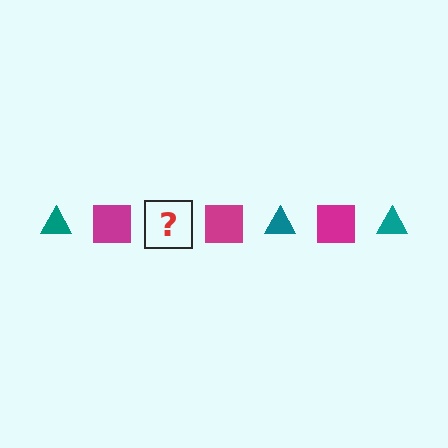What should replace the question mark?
The question mark should be replaced with a teal triangle.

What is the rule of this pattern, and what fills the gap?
The rule is that the pattern alternates between teal triangle and magenta square. The gap should be filled with a teal triangle.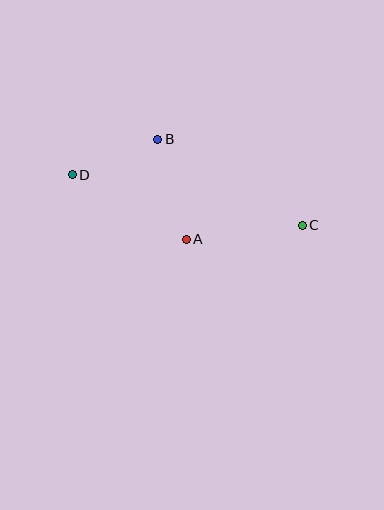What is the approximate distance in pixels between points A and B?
The distance between A and B is approximately 104 pixels.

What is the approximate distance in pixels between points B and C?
The distance between B and C is approximately 168 pixels.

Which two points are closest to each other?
Points B and D are closest to each other.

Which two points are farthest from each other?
Points C and D are farthest from each other.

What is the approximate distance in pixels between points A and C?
The distance between A and C is approximately 116 pixels.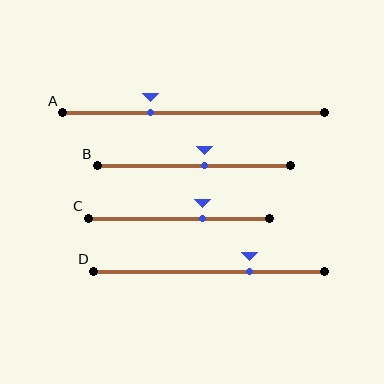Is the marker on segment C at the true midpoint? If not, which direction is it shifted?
No, the marker on segment C is shifted to the right by about 13% of the segment length.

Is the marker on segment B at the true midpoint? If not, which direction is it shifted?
No, the marker on segment B is shifted to the right by about 5% of the segment length.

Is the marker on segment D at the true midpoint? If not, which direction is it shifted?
No, the marker on segment D is shifted to the right by about 18% of the segment length.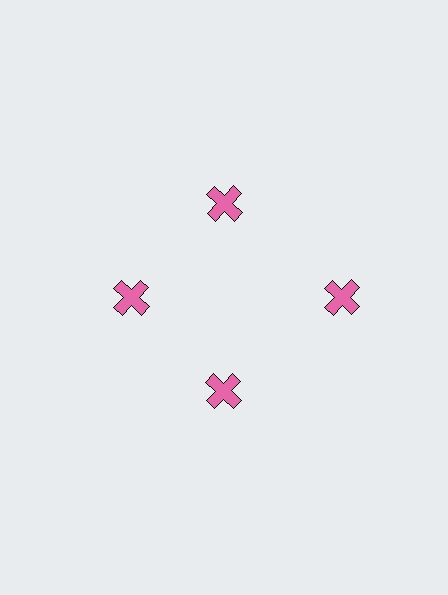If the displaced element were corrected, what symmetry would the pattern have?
It would have 4-fold rotational symmetry — the pattern would map onto itself every 90 degrees.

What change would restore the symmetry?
The symmetry would be restored by moving it inward, back onto the ring so that all 4 crosses sit at equal angles and equal distance from the center.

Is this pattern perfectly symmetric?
No. The 4 pink crosses are arranged in a ring, but one element near the 3 o'clock position is pushed outward from the center, breaking the 4-fold rotational symmetry.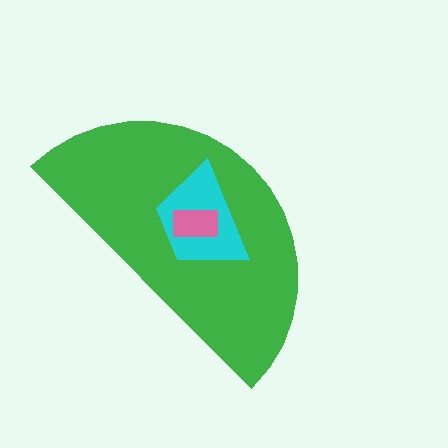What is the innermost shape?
The pink rectangle.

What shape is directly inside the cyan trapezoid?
The pink rectangle.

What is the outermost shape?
The green semicircle.